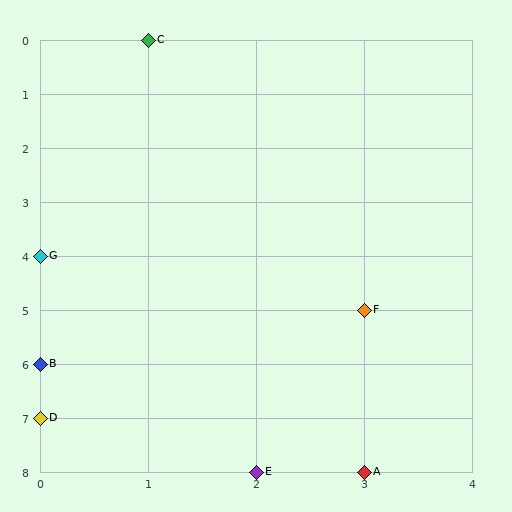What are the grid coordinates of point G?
Point G is at grid coordinates (0, 4).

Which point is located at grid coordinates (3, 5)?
Point F is at (3, 5).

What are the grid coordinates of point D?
Point D is at grid coordinates (0, 7).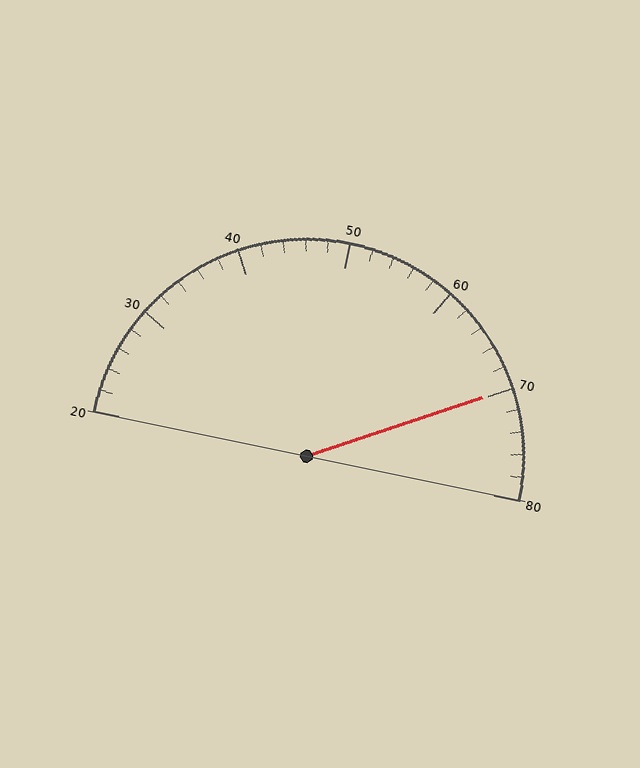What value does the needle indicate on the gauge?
The needle indicates approximately 70.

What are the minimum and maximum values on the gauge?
The gauge ranges from 20 to 80.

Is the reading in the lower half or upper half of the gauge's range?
The reading is in the upper half of the range (20 to 80).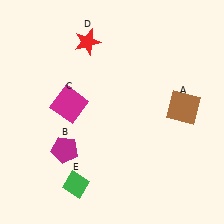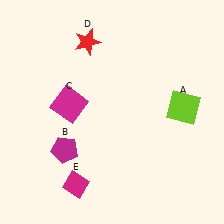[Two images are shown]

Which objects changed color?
A changed from brown to lime. E changed from green to magenta.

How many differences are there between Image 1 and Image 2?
There are 2 differences between the two images.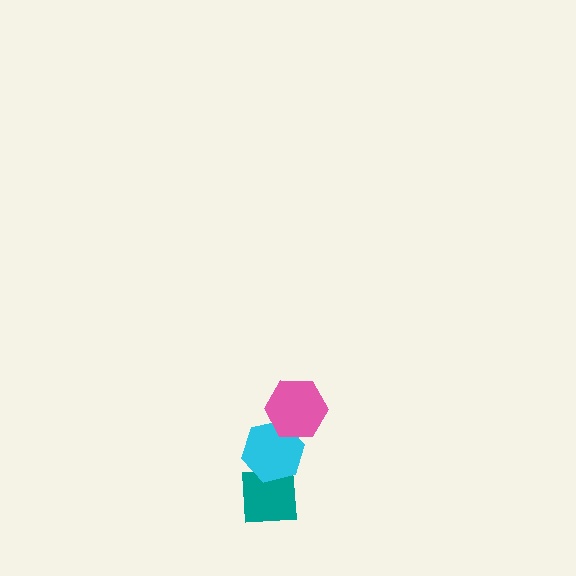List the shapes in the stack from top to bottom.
From top to bottom: the pink hexagon, the cyan hexagon, the teal square.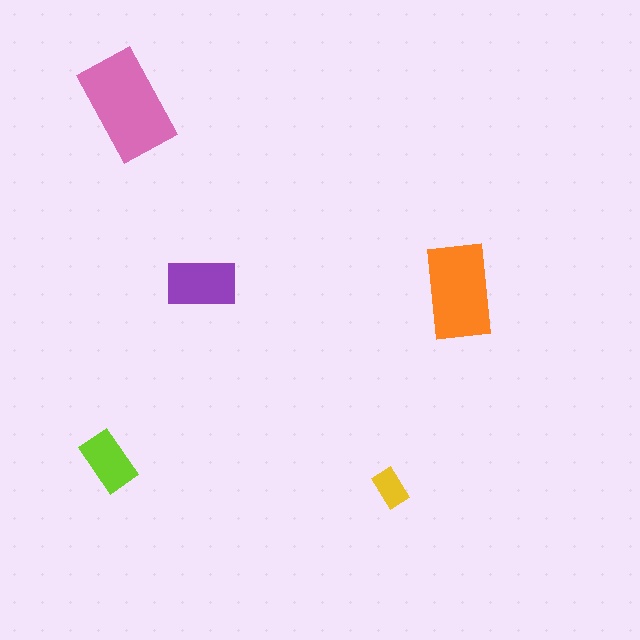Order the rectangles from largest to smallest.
the pink one, the orange one, the purple one, the lime one, the yellow one.